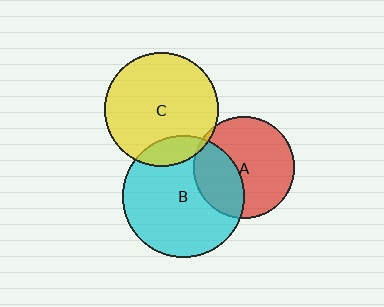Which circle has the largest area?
Circle B (cyan).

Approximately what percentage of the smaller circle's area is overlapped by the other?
Approximately 15%.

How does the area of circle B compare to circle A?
Approximately 1.4 times.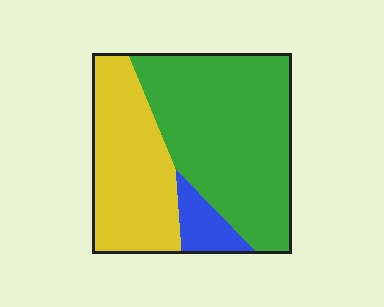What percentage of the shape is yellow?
Yellow takes up about three eighths (3/8) of the shape.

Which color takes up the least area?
Blue, at roughly 10%.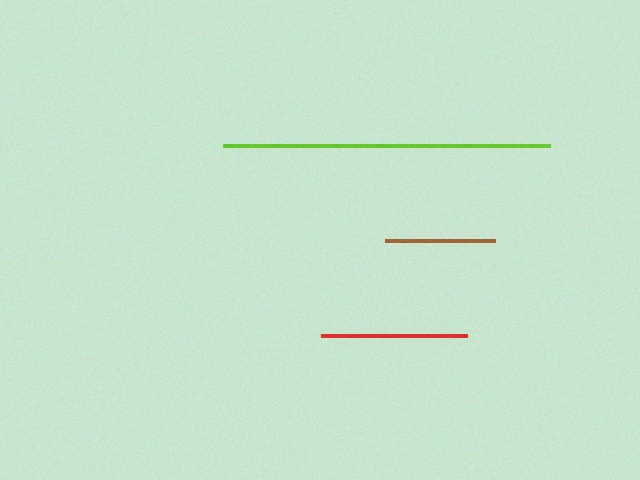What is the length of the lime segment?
The lime segment is approximately 327 pixels long.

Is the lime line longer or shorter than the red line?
The lime line is longer than the red line.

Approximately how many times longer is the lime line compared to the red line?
The lime line is approximately 2.2 times the length of the red line.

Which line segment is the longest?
The lime line is the longest at approximately 327 pixels.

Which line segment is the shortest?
The brown line is the shortest at approximately 110 pixels.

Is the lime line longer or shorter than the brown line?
The lime line is longer than the brown line.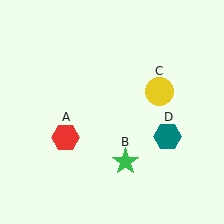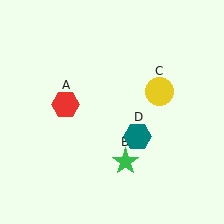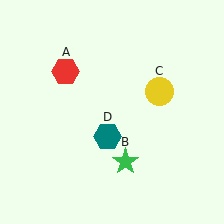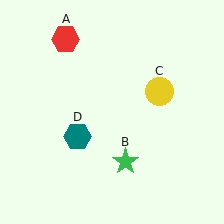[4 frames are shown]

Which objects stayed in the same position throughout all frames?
Green star (object B) and yellow circle (object C) remained stationary.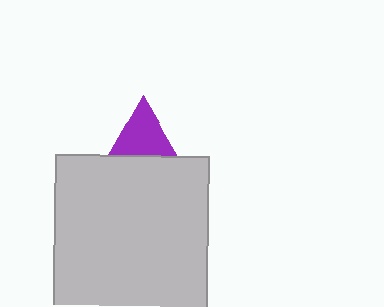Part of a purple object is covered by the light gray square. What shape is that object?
It is a triangle.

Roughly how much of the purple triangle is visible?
A small part of it is visible (roughly 32%).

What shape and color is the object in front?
The object in front is a light gray square.